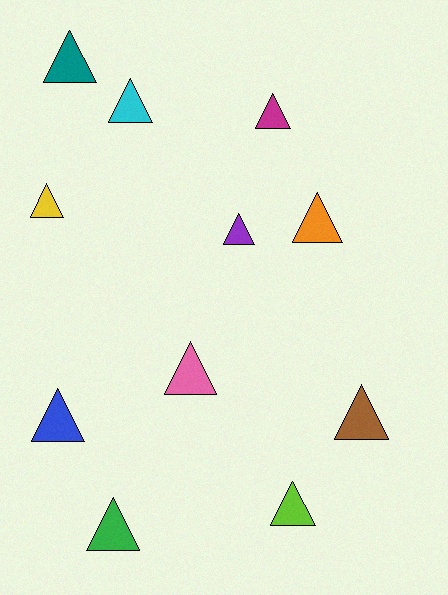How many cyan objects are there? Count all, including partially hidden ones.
There is 1 cyan object.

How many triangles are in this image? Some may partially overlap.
There are 11 triangles.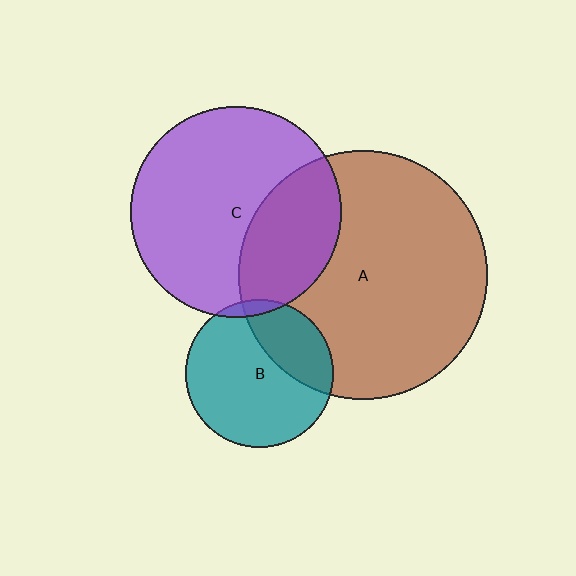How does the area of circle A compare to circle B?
Approximately 2.8 times.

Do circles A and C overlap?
Yes.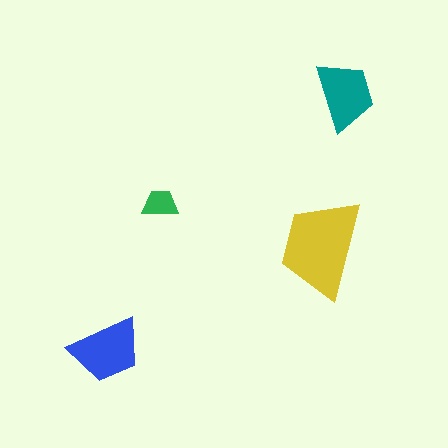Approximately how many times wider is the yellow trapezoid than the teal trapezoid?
About 1.5 times wider.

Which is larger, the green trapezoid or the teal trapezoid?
The teal one.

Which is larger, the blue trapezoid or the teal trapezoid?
The blue one.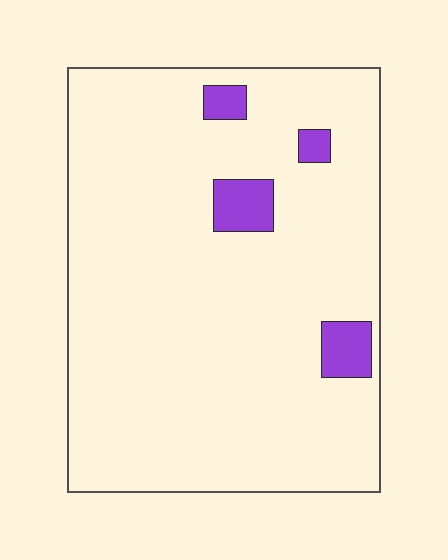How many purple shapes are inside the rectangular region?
4.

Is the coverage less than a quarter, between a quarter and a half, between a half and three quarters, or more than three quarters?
Less than a quarter.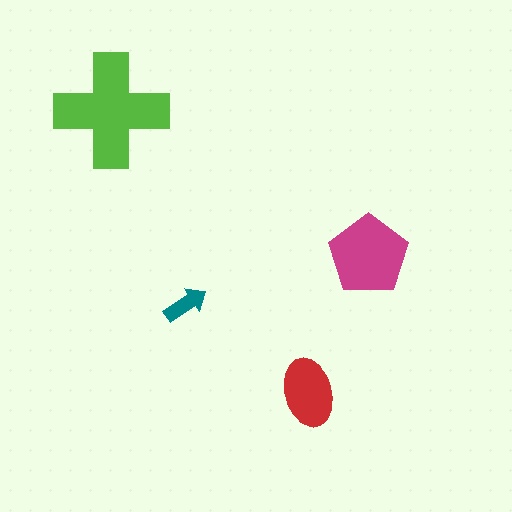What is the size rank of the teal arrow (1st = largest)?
4th.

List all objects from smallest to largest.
The teal arrow, the red ellipse, the magenta pentagon, the lime cross.